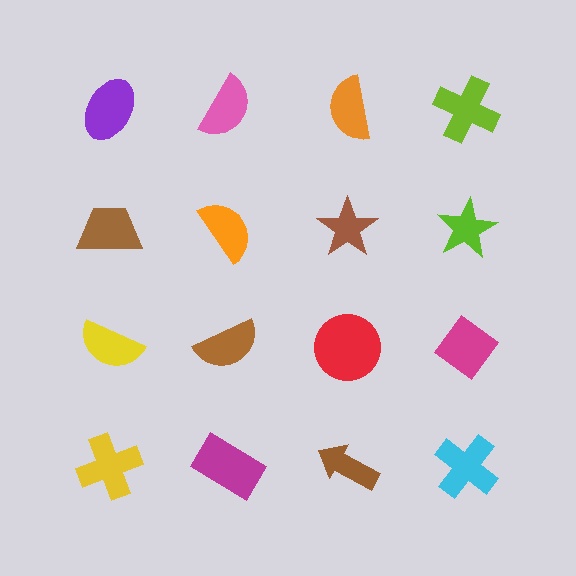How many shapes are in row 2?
4 shapes.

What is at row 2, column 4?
A lime star.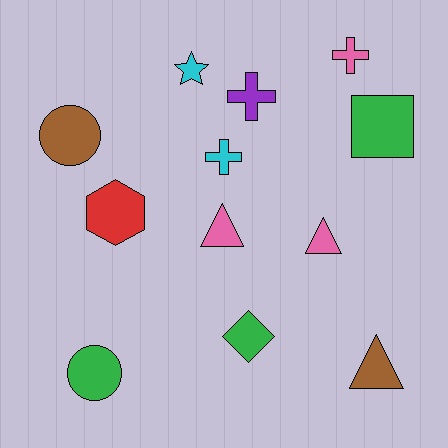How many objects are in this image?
There are 12 objects.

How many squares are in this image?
There is 1 square.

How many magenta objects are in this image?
There are no magenta objects.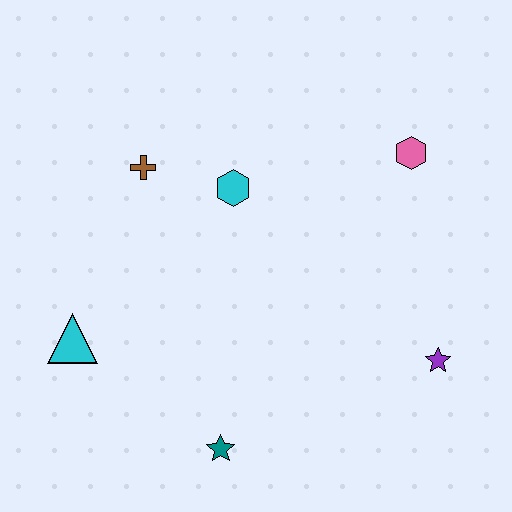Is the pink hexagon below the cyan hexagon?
No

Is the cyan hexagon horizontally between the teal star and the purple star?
Yes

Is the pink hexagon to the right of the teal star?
Yes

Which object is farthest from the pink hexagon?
The cyan triangle is farthest from the pink hexagon.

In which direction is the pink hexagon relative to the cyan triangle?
The pink hexagon is to the right of the cyan triangle.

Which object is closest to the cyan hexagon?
The brown cross is closest to the cyan hexagon.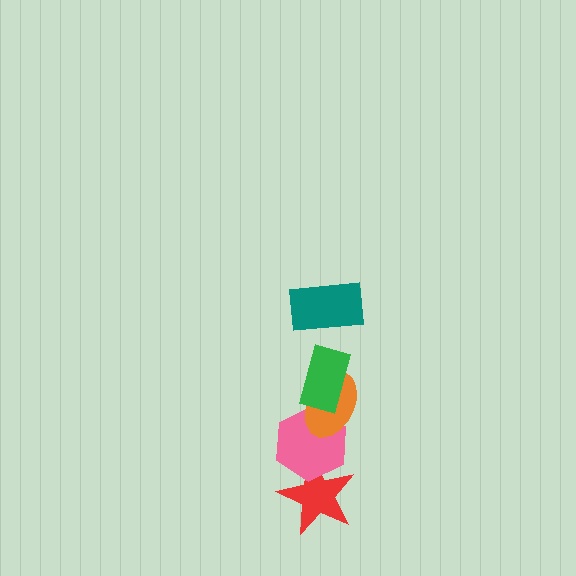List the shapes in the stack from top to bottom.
From top to bottom: the teal rectangle, the green rectangle, the orange ellipse, the pink hexagon, the red star.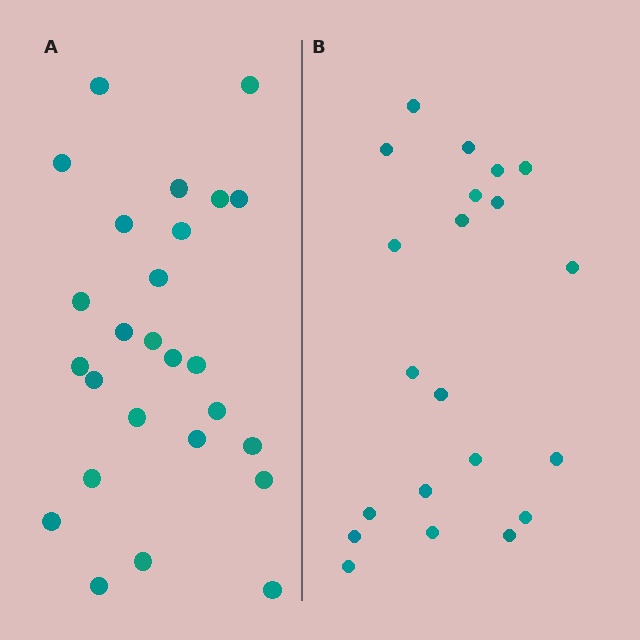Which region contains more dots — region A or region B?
Region A (the left region) has more dots.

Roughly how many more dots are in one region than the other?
Region A has about 5 more dots than region B.